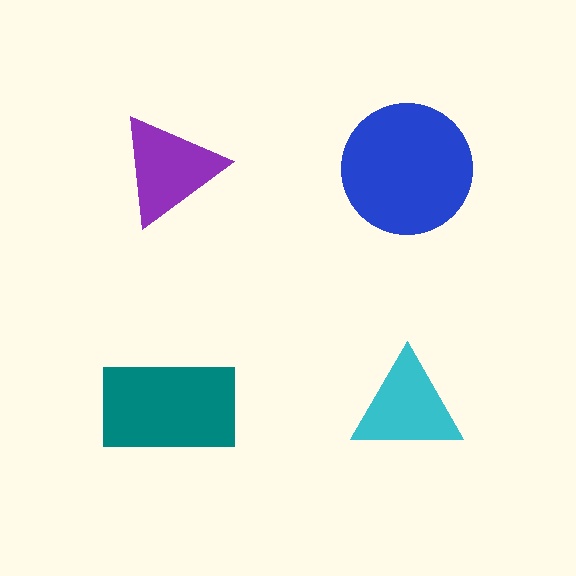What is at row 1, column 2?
A blue circle.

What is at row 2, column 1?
A teal rectangle.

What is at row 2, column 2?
A cyan triangle.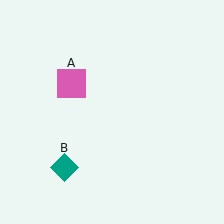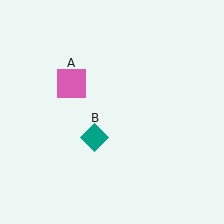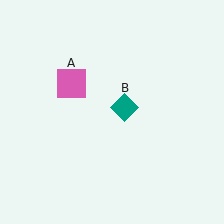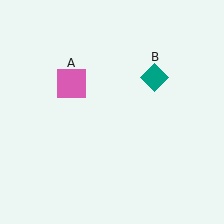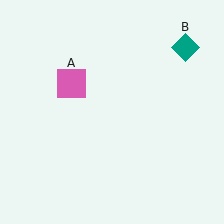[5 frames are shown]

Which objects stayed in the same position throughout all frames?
Pink square (object A) remained stationary.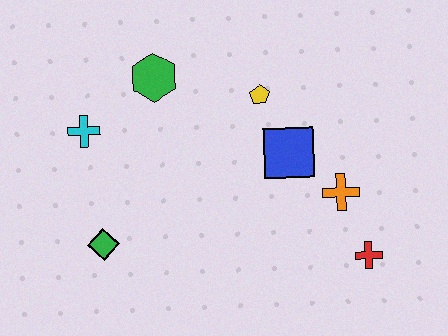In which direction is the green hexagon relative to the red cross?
The green hexagon is to the left of the red cross.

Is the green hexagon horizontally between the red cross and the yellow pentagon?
No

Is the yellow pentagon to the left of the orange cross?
Yes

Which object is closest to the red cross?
The orange cross is closest to the red cross.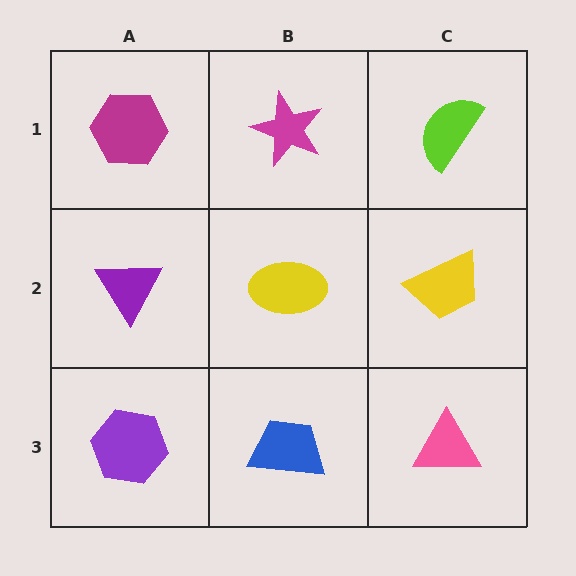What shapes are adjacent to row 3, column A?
A purple triangle (row 2, column A), a blue trapezoid (row 3, column B).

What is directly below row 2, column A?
A purple hexagon.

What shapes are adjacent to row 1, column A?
A purple triangle (row 2, column A), a magenta star (row 1, column B).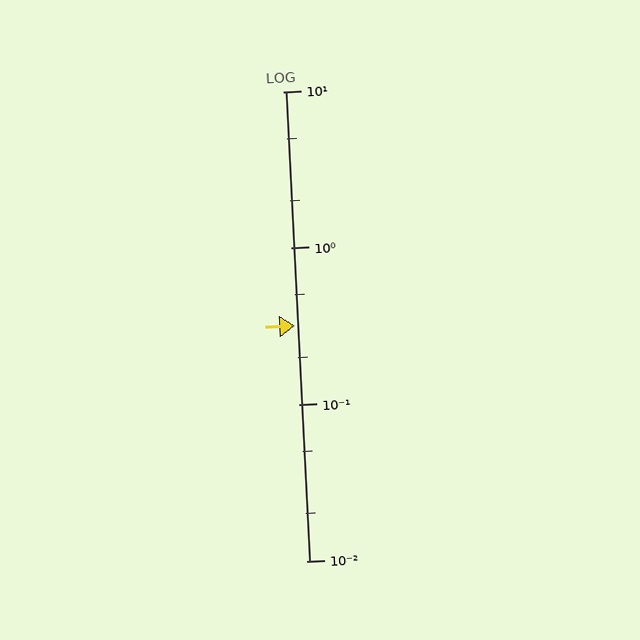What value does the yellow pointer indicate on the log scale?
The pointer indicates approximately 0.32.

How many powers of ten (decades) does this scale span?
The scale spans 3 decades, from 0.01 to 10.